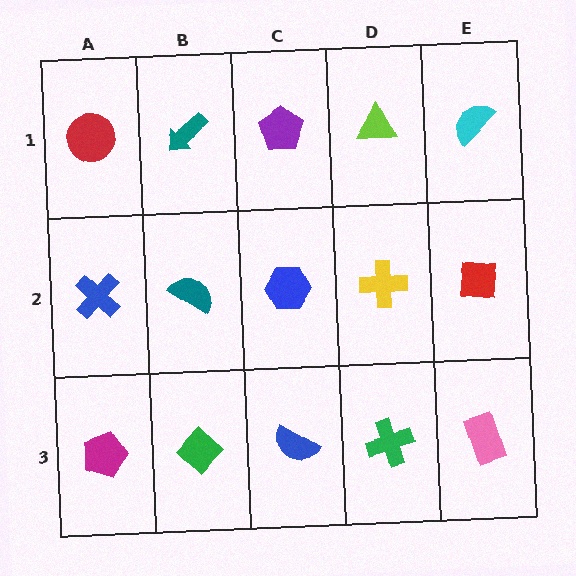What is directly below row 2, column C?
A blue semicircle.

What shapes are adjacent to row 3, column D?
A yellow cross (row 2, column D), a blue semicircle (row 3, column C), a pink rectangle (row 3, column E).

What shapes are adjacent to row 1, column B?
A teal semicircle (row 2, column B), a red circle (row 1, column A), a purple pentagon (row 1, column C).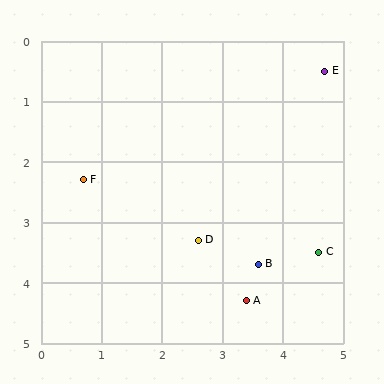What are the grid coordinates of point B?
Point B is at approximately (3.6, 3.7).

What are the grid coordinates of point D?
Point D is at approximately (2.6, 3.3).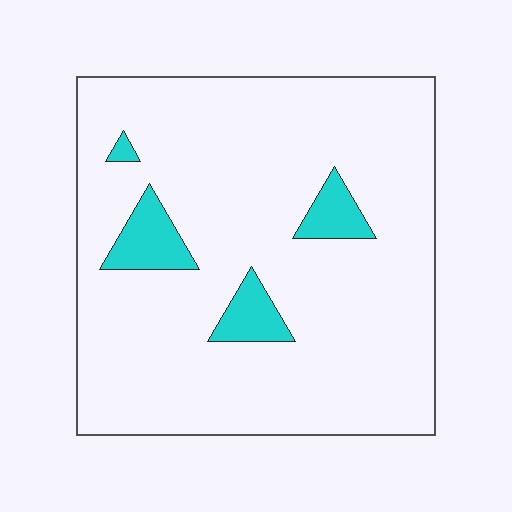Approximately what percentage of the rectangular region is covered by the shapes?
Approximately 10%.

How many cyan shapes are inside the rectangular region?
4.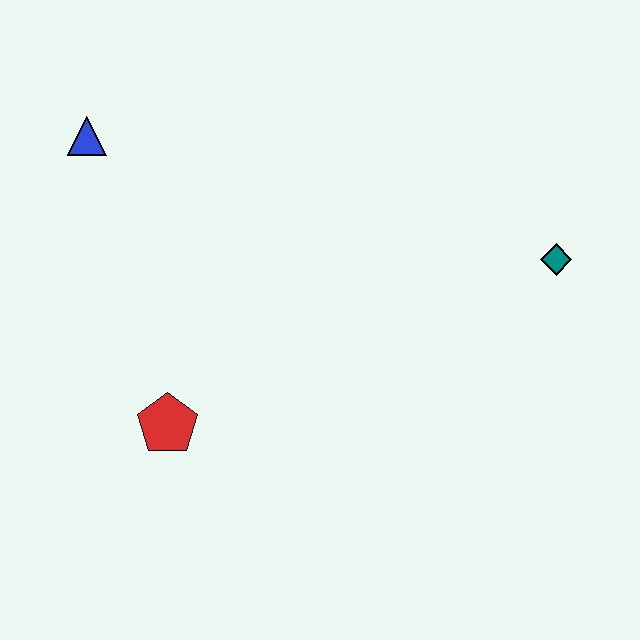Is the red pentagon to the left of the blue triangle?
No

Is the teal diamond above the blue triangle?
No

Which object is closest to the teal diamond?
The red pentagon is closest to the teal diamond.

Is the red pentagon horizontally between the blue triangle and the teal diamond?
Yes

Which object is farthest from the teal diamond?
The blue triangle is farthest from the teal diamond.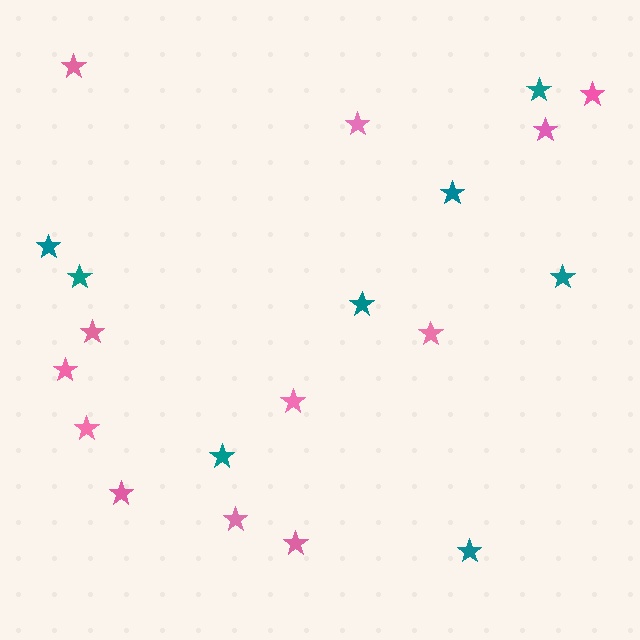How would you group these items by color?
There are 2 groups: one group of pink stars (12) and one group of teal stars (8).